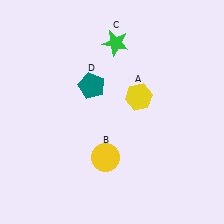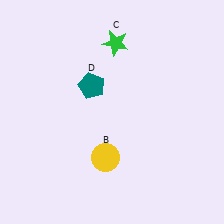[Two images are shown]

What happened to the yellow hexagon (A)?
The yellow hexagon (A) was removed in Image 2. It was in the top-right area of Image 1.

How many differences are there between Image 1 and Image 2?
There is 1 difference between the two images.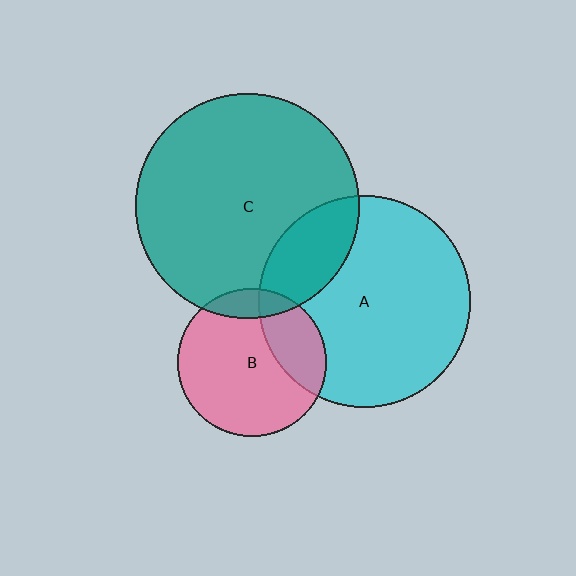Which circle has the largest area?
Circle C (teal).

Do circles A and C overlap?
Yes.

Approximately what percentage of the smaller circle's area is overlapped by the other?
Approximately 20%.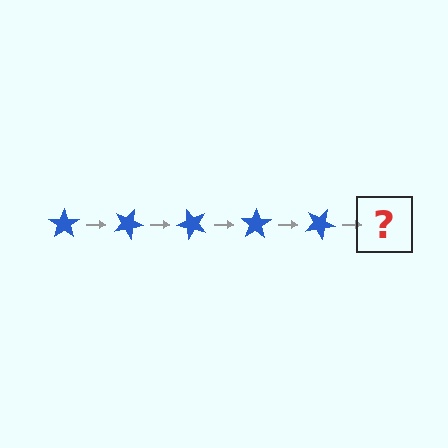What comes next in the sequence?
The next element should be a blue star rotated 125 degrees.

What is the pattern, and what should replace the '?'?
The pattern is that the star rotates 25 degrees each step. The '?' should be a blue star rotated 125 degrees.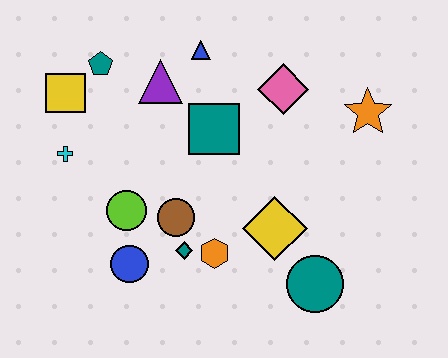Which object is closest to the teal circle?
The yellow diamond is closest to the teal circle.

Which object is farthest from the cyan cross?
The orange star is farthest from the cyan cross.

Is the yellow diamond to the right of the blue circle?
Yes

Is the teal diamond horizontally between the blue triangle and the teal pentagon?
Yes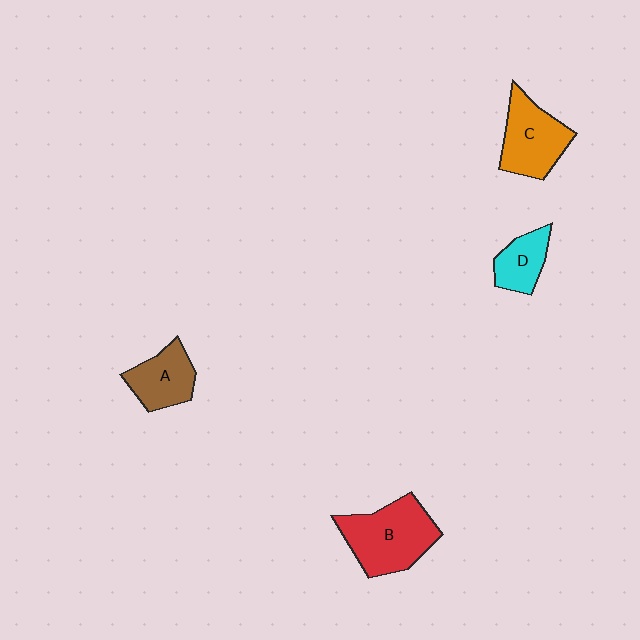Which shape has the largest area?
Shape B (red).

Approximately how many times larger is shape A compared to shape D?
Approximately 1.3 times.